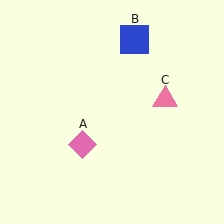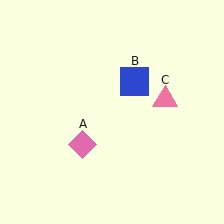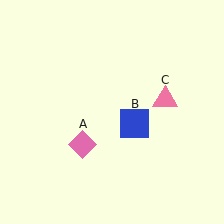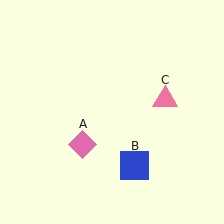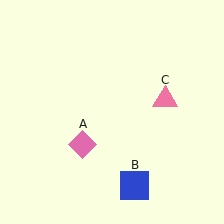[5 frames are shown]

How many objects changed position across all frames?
1 object changed position: blue square (object B).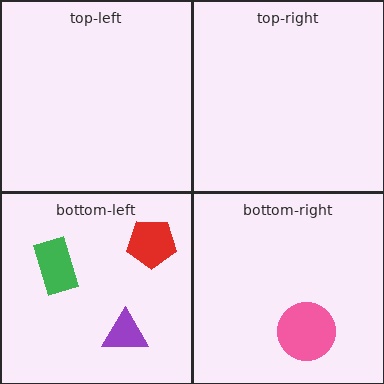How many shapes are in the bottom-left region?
3.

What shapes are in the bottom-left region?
The red pentagon, the green rectangle, the purple triangle.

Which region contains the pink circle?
The bottom-right region.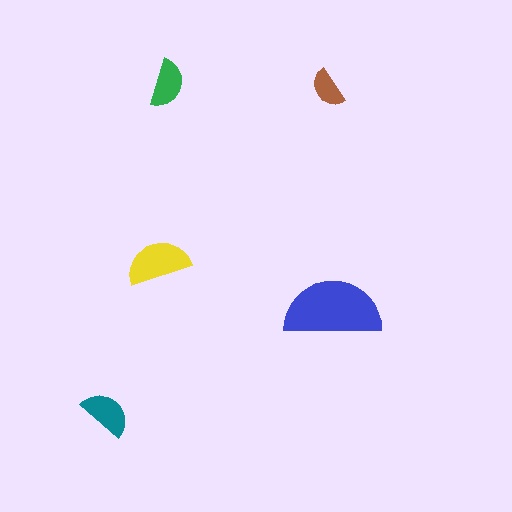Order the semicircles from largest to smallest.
the blue one, the yellow one, the teal one, the green one, the brown one.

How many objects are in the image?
There are 5 objects in the image.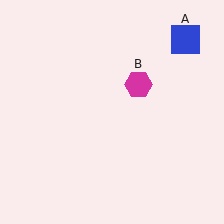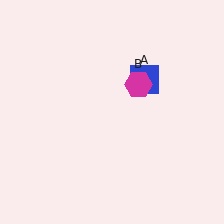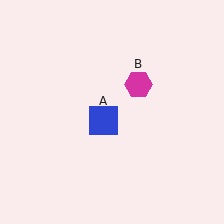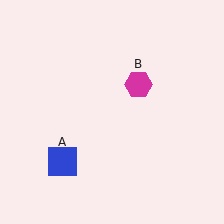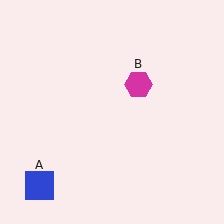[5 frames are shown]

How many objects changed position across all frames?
1 object changed position: blue square (object A).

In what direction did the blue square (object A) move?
The blue square (object A) moved down and to the left.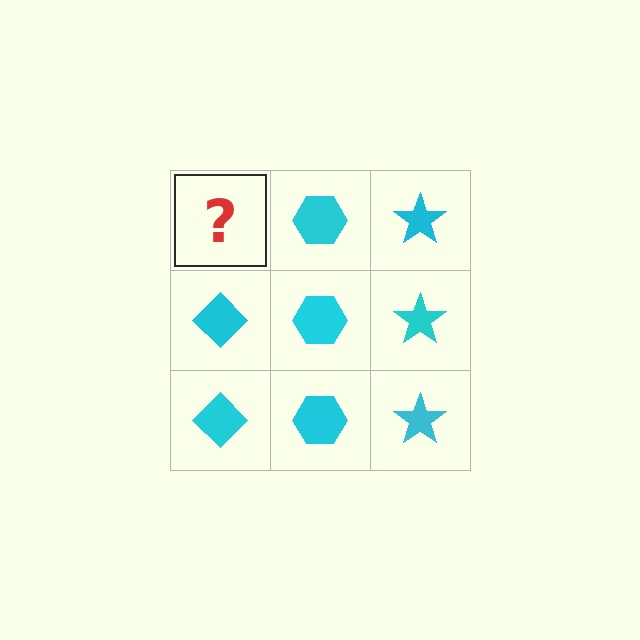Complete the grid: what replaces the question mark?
The question mark should be replaced with a cyan diamond.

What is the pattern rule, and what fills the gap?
The rule is that each column has a consistent shape. The gap should be filled with a cyan diamond.